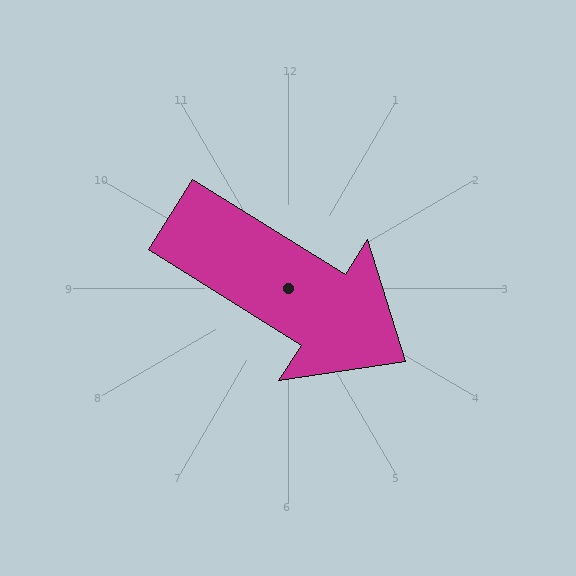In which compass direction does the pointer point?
Southeast.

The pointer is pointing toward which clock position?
Roughly 4 o'clock.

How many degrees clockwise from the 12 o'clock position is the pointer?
Approximately 122 degrees.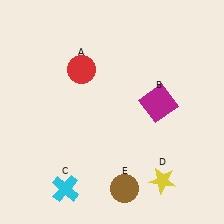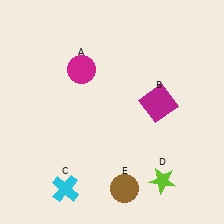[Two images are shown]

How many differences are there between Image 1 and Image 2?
There are 2 differences between the two images.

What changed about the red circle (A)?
In Image 1, A is red. In Image 2, it changed to magenta.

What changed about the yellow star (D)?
In Image 1, D is yellow. In Image 2, it changed to lime.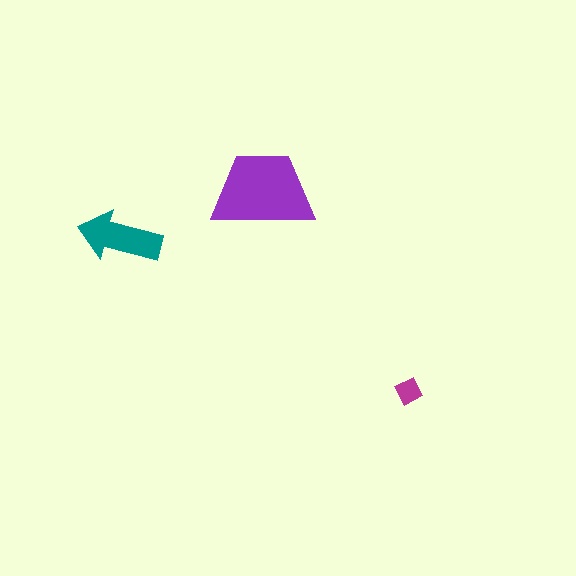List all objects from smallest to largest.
The magenta diamond, the teal arrow, the purple trapezoid.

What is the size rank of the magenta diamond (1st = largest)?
3rd.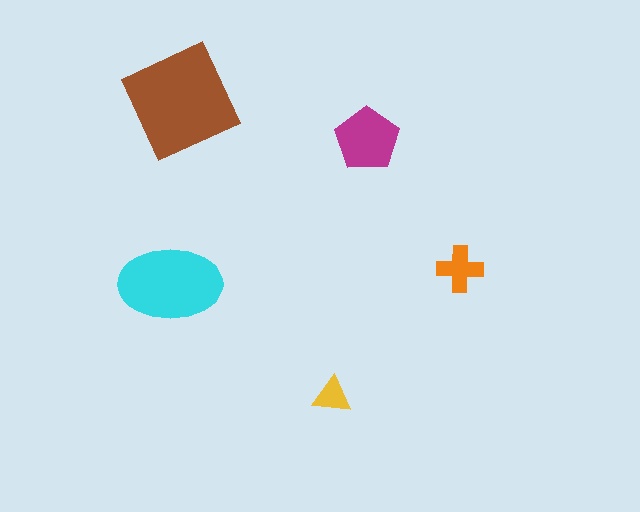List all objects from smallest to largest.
The yellow triangle, the orange cross, the magenta pentagon, the cyan ellipse, the brown square.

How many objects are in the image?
There are 5 objects in the image.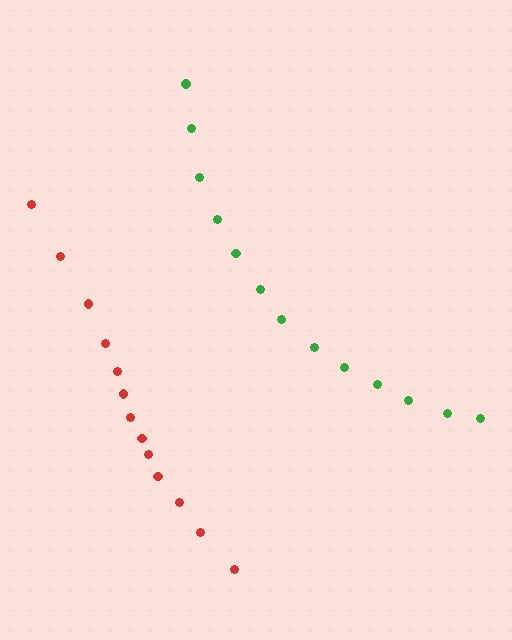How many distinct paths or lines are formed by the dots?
There are 2 distinct paths.